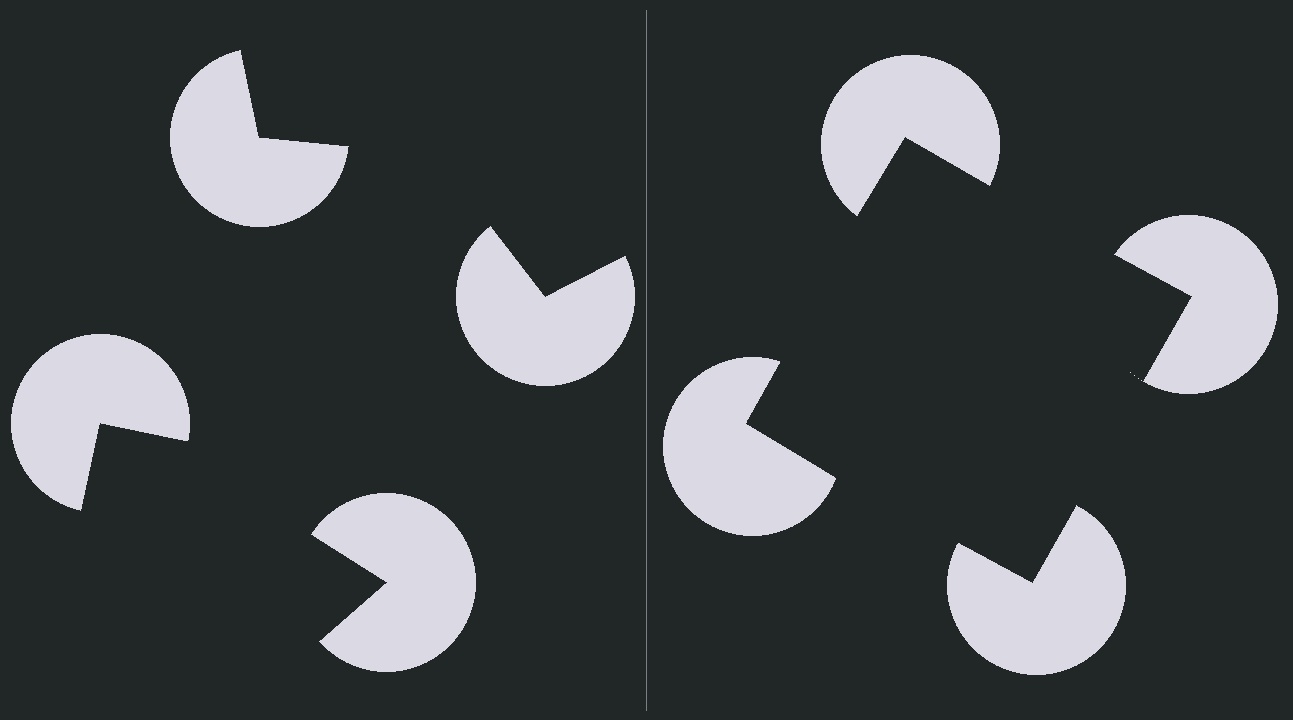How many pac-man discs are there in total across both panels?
8 — 4 on each side.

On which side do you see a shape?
An illusory square appears on the right side. On the left side the wedge cuts are rotated, so no coherent shape forms.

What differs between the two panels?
The pac-man discs are positioned identically on both sides; only the wedge orientations differ. On the right they align to a square; on the left they are misaligned.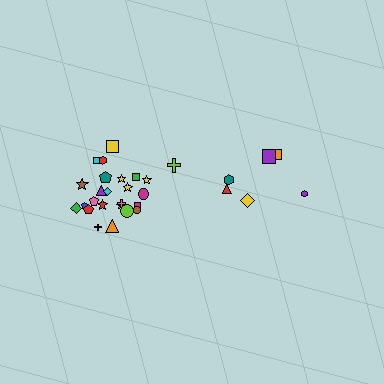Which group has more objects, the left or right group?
The left group.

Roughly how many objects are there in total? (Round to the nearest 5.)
Roughly 30 objects in total.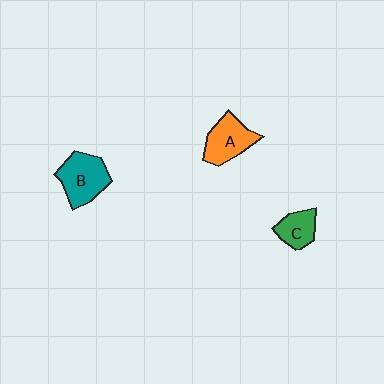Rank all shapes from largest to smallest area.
From largest to smallest: B (teal), A (orange), C (green).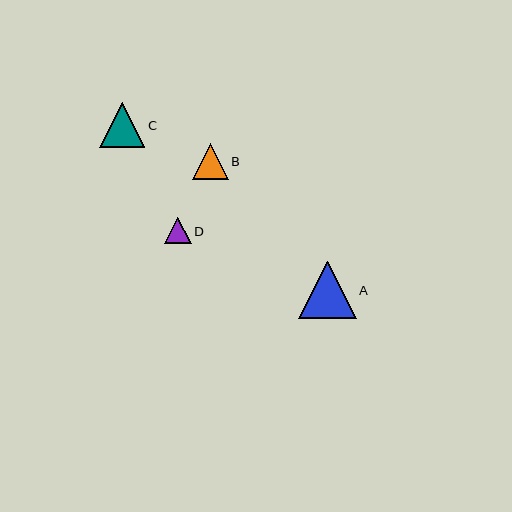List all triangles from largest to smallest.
From largest to smallest: A, C, B, D.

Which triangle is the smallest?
Triangle D is the smallest with a size of approximately 27 pixels.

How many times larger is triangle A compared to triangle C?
Triangle A is approximately 1.3 times the size of triangle C.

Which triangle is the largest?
Triangle A is the largest with a size of approximately 57 pixels.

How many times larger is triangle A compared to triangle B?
Triangle A is approximately 1.6 times the size of triangle B.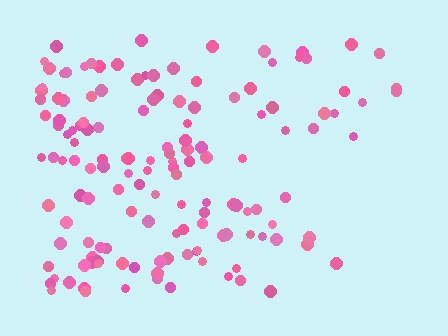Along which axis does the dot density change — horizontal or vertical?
Horizontal.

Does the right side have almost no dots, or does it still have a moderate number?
Still a moderate number, just noticeably fewer than the left.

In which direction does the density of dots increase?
From right to left, with the left side densest.